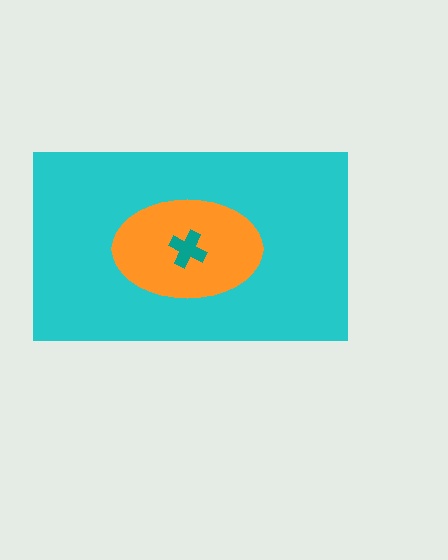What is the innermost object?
The teal cross.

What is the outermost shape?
The cyan rectangle.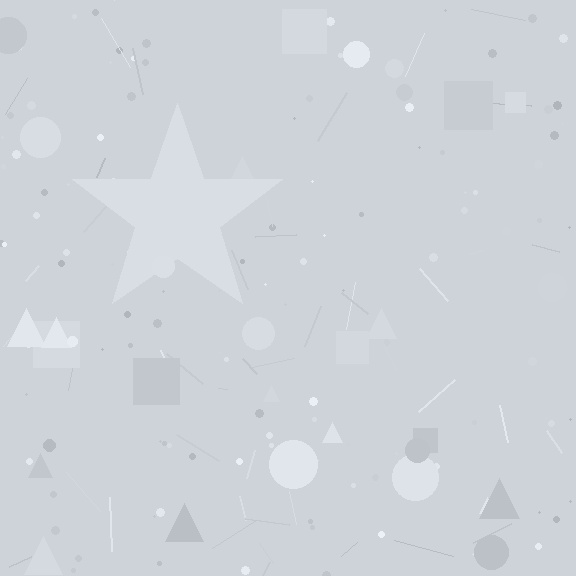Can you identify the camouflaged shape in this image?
The camouflaged shape is a star.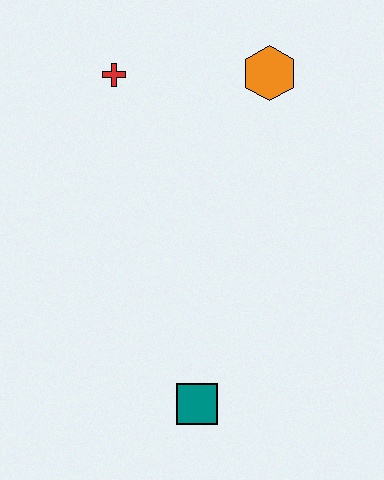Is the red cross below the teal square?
No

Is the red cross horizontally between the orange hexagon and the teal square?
No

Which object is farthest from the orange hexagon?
The teal square is farthest from the orange hexagon.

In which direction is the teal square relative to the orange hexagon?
The teal square is below the orange hexagon.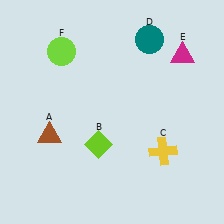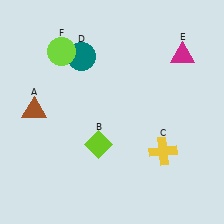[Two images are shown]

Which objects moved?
The objects that moved are: the brown triangle (A), the teal circle (D).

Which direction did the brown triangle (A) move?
The brown triangle (A) moved up.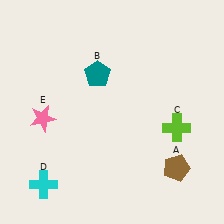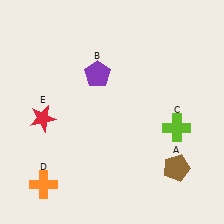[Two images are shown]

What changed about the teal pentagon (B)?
In Image 1, B is teal. In Image 2, it changed to purple.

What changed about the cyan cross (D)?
In Image 1, D is cyan. In Image 2, it changed to orange.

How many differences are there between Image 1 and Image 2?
There are 3 differences between the two images.